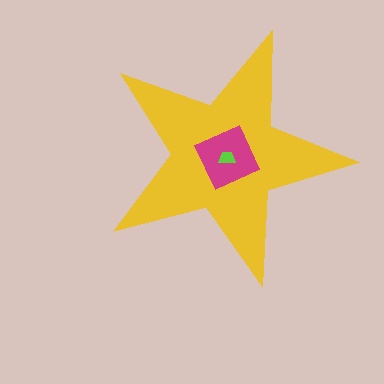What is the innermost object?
The lime trapezoid.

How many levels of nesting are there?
3.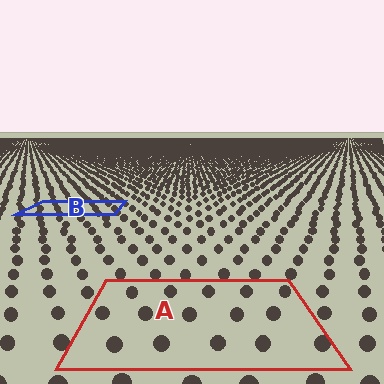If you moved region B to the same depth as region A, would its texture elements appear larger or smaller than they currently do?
They would appear larger. At a closer depth, the same texture elements are projected at a bigger on-screen size.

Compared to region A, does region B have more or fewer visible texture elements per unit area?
Region B has more texture elements per unit area — they are packed more densely because it is farther away.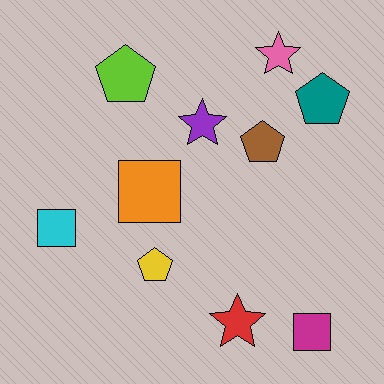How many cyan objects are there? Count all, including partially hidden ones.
There is 1 cyan object.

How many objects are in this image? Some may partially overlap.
There are 10 objects.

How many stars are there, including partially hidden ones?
There are 3 stars.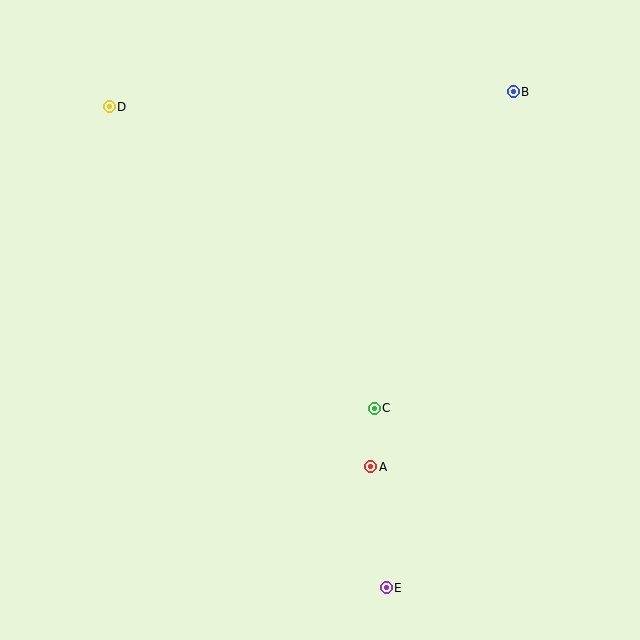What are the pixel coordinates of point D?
Point D is at (109, 107).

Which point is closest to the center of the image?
Point C at (374, 408) is closest to the center.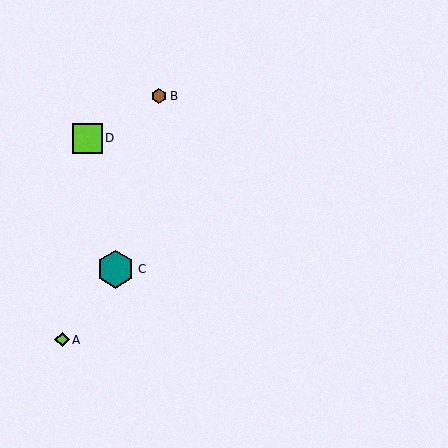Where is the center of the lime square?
The center of the lime square is at (87, 138).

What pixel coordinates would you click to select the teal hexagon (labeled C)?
Click at (116, 269) to select the teal hexagon C.